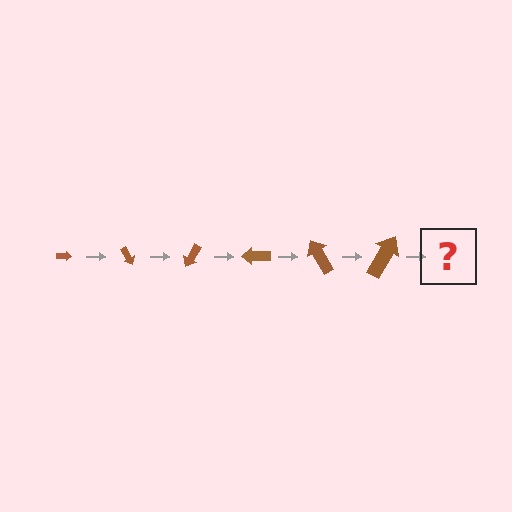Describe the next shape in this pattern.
It should be an arrow, larger than the previous one and rotated 360 degrees from the start.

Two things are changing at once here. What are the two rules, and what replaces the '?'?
The two rules are that the arrow grows larger each step and it rotates 60 degrees each step. The '?' should be an arrow, larger than the previous one and rotated 360 degrees from the start.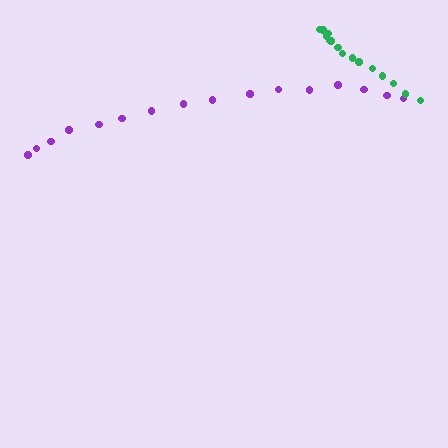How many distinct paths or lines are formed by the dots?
There are 2 distinct paths.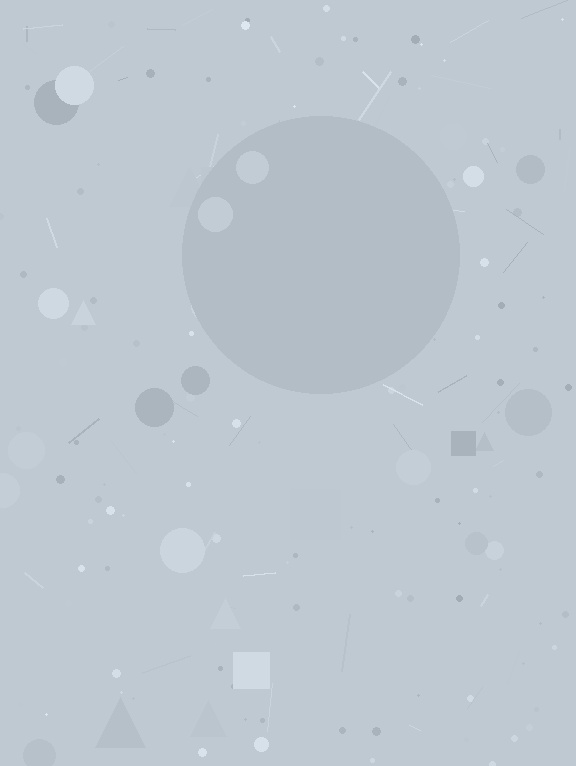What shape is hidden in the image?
A circle is hidden in the image.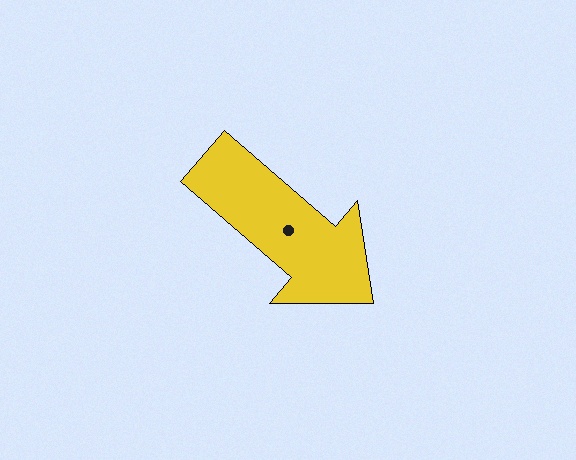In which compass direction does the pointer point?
Southeast.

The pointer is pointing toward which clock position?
Roughly 4 o'clock.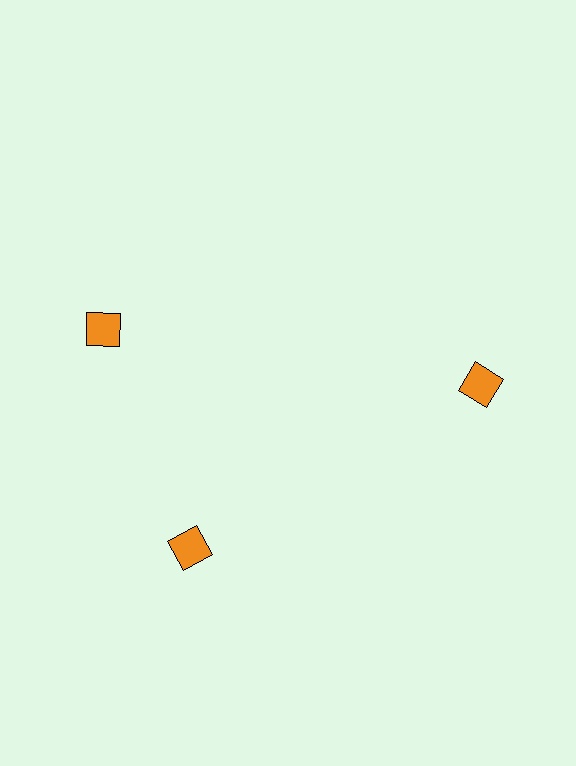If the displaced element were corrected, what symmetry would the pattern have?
It would have 3-fold rotational symmetry — the pattern would map onto itself every 120 degrees.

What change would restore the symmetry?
The symmetry would be restored by rotating it back into even spacing with its neighbors so that all 3 diamonds sit at equal angles and equal distance from the center.